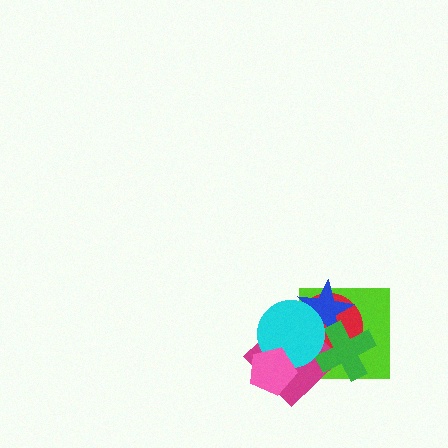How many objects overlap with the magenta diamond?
6 objects overlap with the magenta diamond.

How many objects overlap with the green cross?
4 objects overlap with the green cross.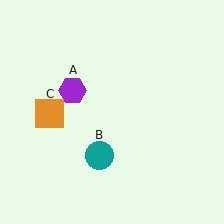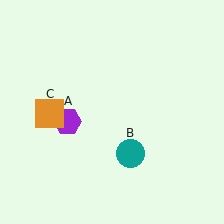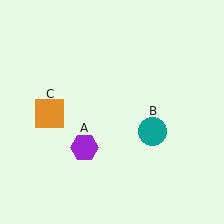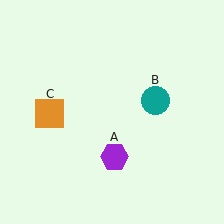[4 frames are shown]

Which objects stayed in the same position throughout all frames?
Orange square (object C) remained stationary.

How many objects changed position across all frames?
2 objects changed position: purple hexagon (object A), teal circle (object B).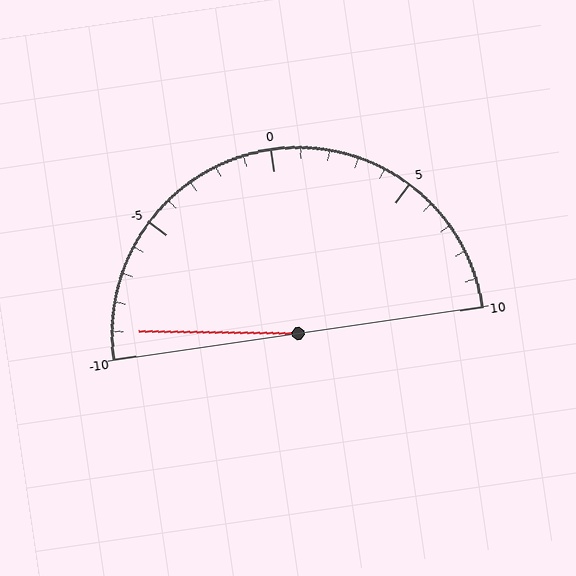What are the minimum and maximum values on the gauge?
The gauge ranges from -10 to 10.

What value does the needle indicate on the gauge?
The needle indicates approximately -9.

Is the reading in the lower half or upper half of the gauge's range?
The reading is in the lower half of the range (-10 to 10).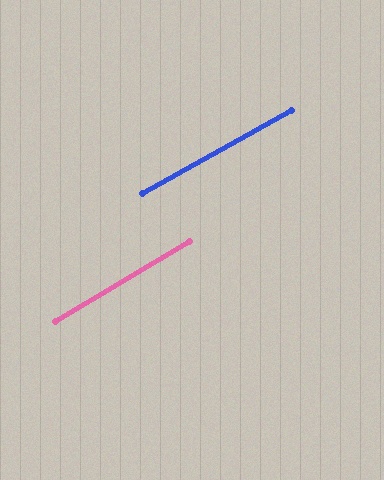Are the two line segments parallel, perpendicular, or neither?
Parallel — their directions differ by only 1.9°.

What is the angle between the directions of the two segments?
Approximately 2 degrees.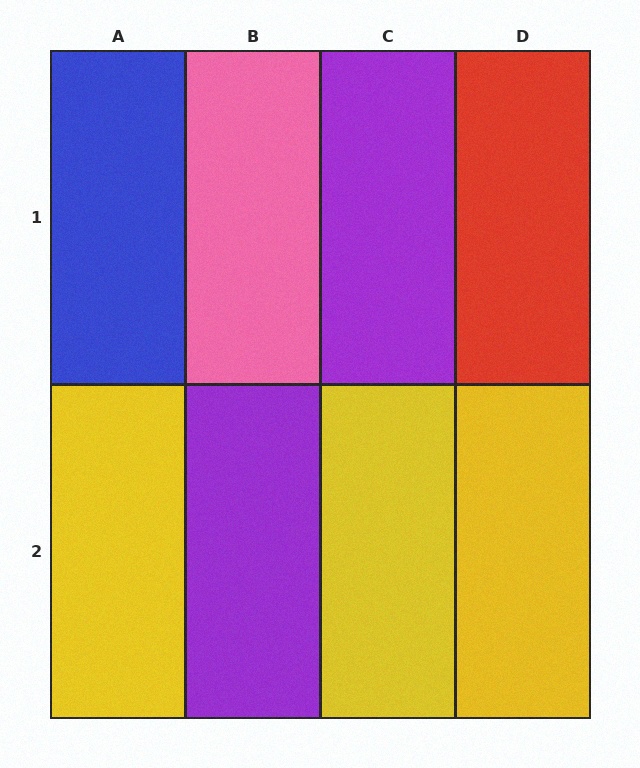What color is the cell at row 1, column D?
Red.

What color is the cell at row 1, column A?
Blue.